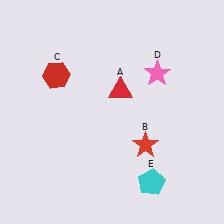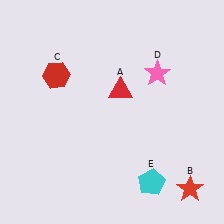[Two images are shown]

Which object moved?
The red star (B) moved right.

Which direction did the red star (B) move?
The red star (B) moved right.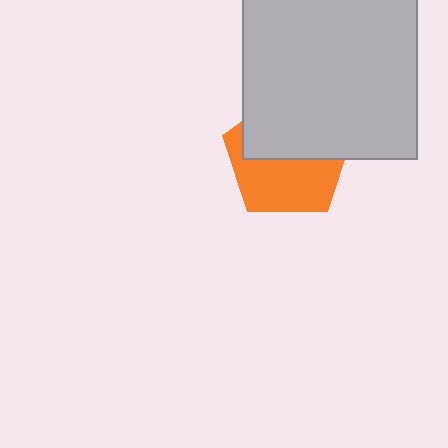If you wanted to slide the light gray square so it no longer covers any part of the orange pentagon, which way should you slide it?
Slide it up — that is the most direct way to separate the two shapes.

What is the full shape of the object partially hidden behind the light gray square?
The partially hidden object is an orange pentagon.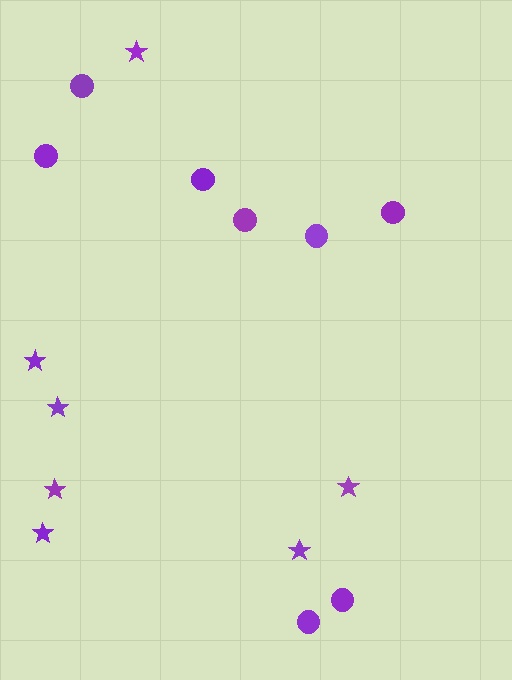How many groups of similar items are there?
There are 2 groups: one group of circles (8) and one group of stars (7).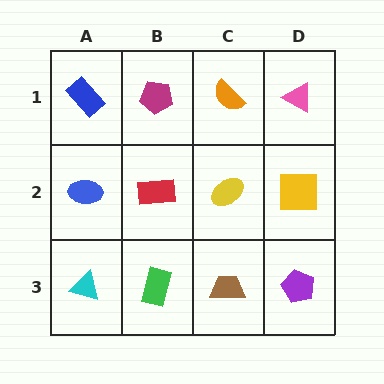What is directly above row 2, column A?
A blue rectangle.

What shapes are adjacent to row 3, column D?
A yellow square (row 2, column D), a brown trapezoid (row 3, column C).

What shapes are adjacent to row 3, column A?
A blue ellipse (row 2, column A), a green rectangle (row 3, column B).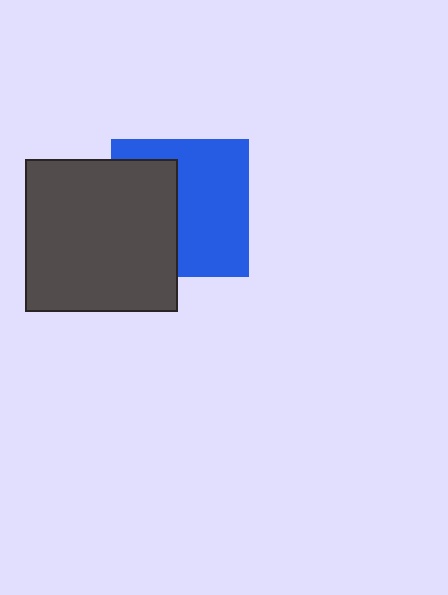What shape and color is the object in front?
The object in front is a dark gray square.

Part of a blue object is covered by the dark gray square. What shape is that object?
It is a square.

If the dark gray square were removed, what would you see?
You would see the complete blue square.